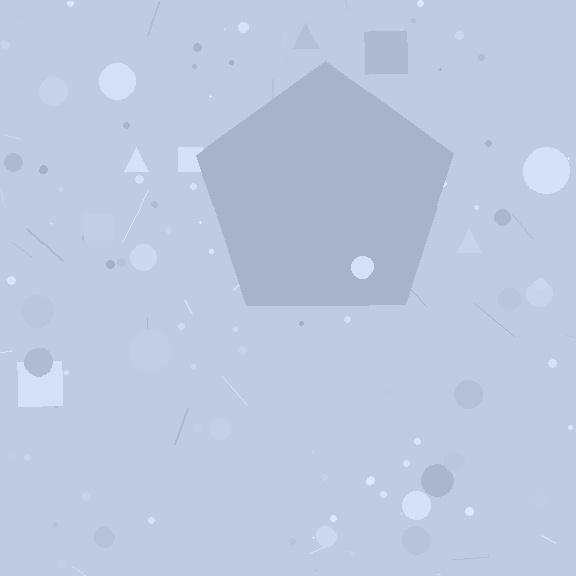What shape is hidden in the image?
A pentagon is hidden in the image.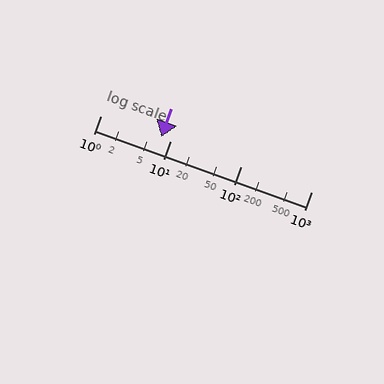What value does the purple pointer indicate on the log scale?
The pointer indicates approximately 7.2.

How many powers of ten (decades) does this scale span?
The scale spans 3 decades, from 1 to 1000.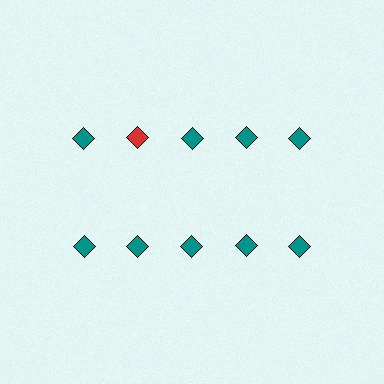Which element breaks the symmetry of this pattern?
The red diamond in the top row, second from left column breaks the symmetry. All other shapes are teal diamonds.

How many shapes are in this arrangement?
There are 10 shapes arranged in a grid pattern.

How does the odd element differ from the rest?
It has a different color: red instead of teal.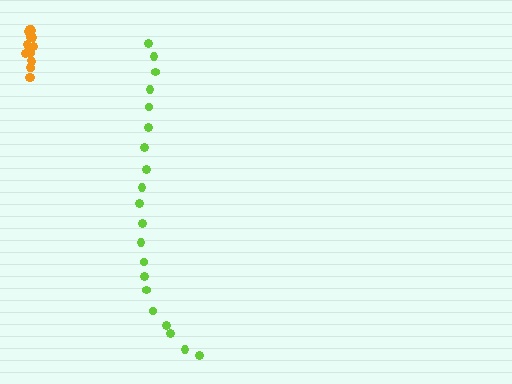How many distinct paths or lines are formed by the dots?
There are 2 distinct paths.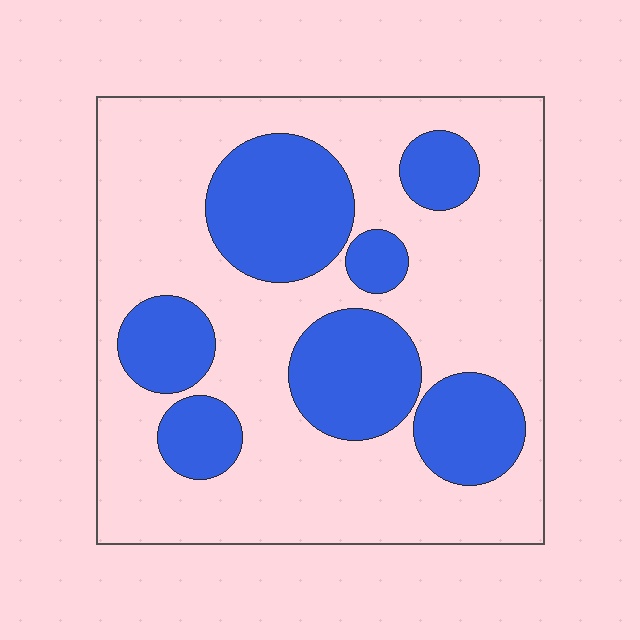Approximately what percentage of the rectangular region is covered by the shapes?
Approximately 30%.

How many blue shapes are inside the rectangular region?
7.